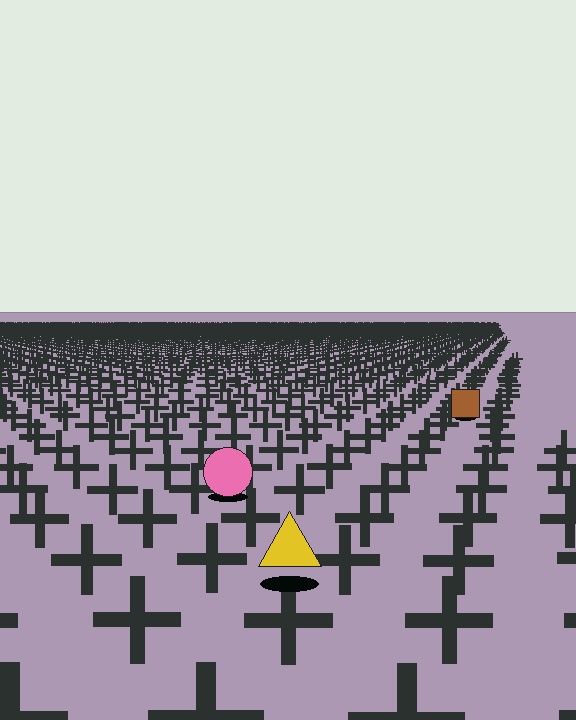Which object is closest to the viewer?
The yellow triangle is closest. The texture marks near it are larger and more spread out.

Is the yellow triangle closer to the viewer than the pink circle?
Yes. The yellow triangle is closer — you can tell from the texture gradient: the ground texture is coarser near it.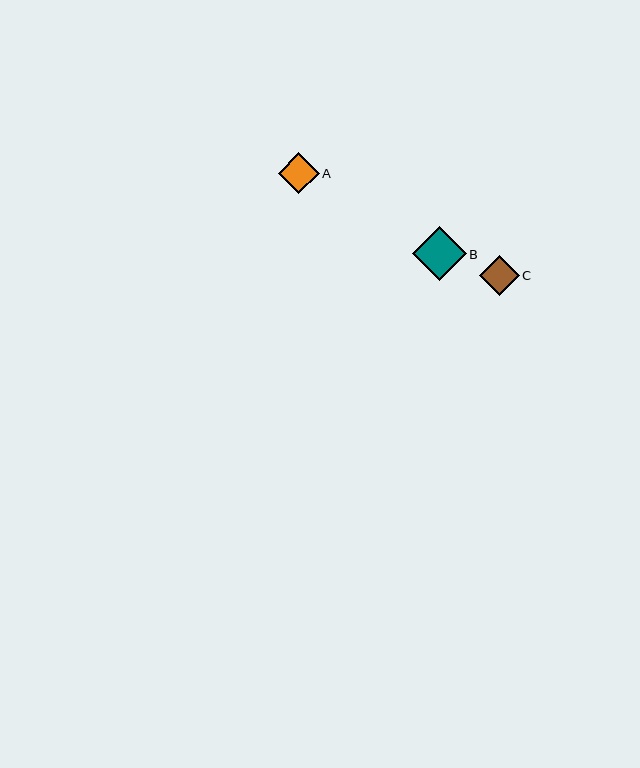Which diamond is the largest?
Diamond B is the largest with a size of approximately 54 pixels.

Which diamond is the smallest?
Diamond C is the smallest with a size of approximately 40 pixels.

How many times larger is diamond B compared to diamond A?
Diamond B is approximately 1.3 times the size of diamond A.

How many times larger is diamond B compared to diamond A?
Diamond B is approximately 1.3 times the size of diamond A.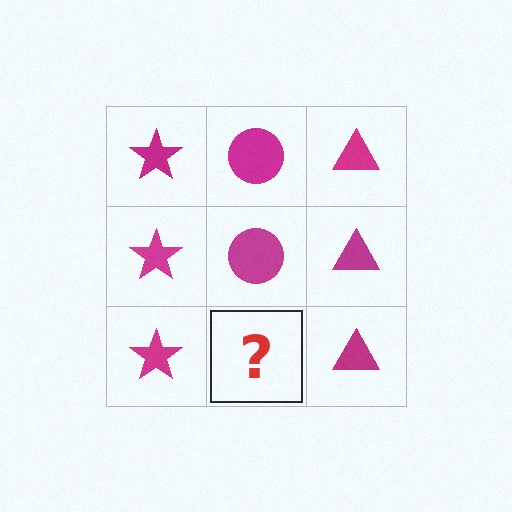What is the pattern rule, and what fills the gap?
The rule is that each column has a consistent shape. The gap should be filled with a magenta circle.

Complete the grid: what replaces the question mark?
The question mark should be replaced with a magenta circle.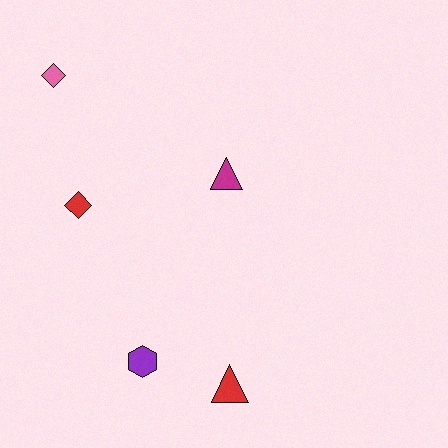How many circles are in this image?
There are no circles.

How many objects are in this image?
There are 5 objects.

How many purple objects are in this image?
There is 1 purple object.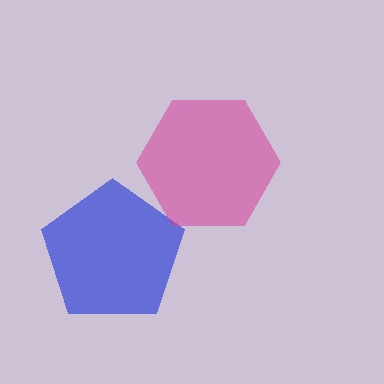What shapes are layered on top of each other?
The layered shapes are: a blue pentagon, a magenta hexagon.